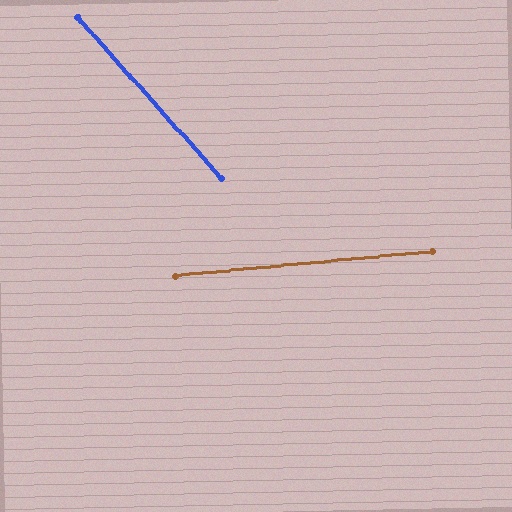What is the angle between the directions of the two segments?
Approximately 54 degrees.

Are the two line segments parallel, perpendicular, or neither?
Neither parallel nor perpendicular — they differ by about 54°.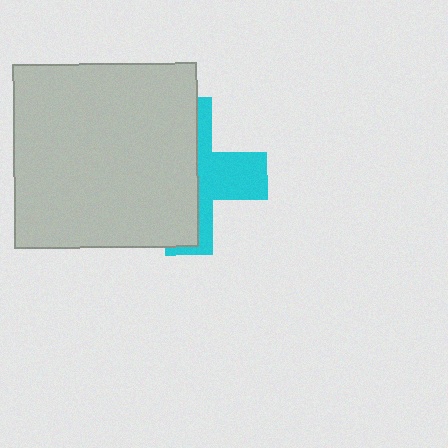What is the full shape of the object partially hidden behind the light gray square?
The partially hidden object is a cyan cross.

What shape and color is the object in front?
The object in front is a light gray square.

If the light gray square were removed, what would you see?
You would see the complete cyan cross.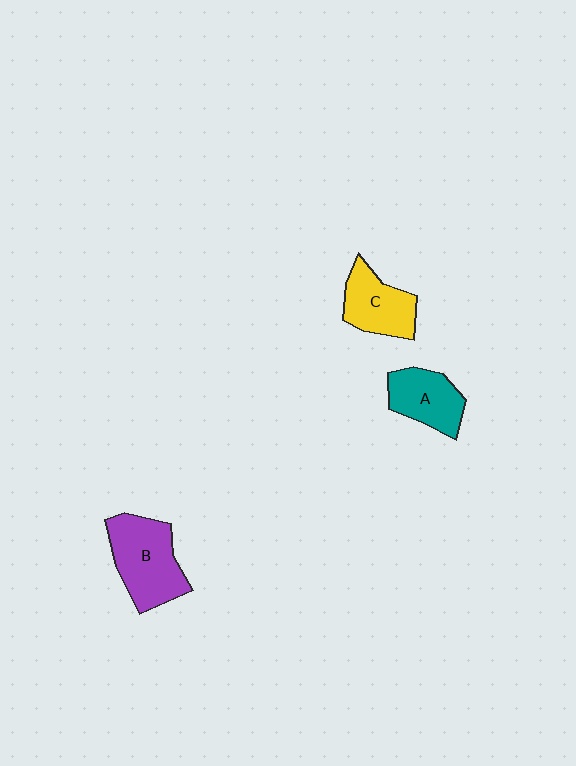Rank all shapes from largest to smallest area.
From largest to smallest: B (purple), C (yellow), A (teal).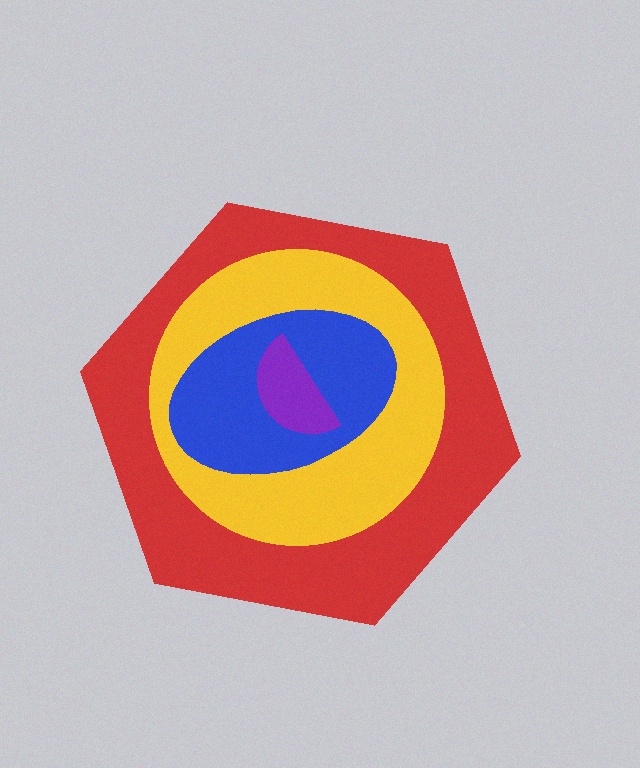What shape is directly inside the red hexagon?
The yellow circle.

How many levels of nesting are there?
4.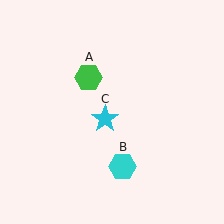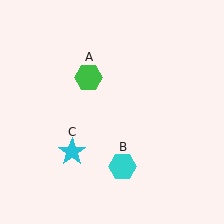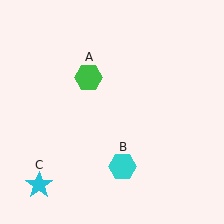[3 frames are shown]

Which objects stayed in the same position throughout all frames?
Green hexagon (object A) and cyan hexagon (object B) remained stationary.